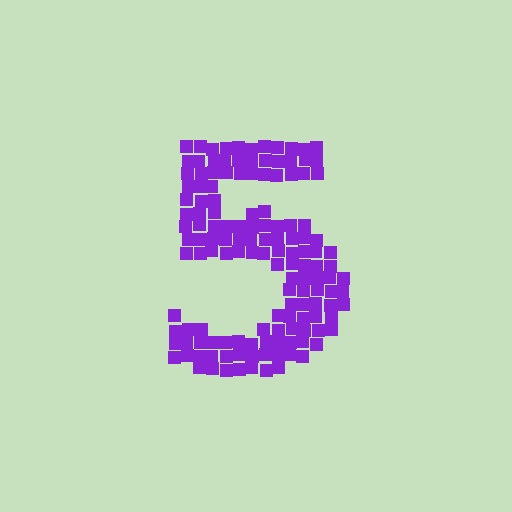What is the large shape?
The large shape is the digit 5.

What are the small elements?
The small elements are squares.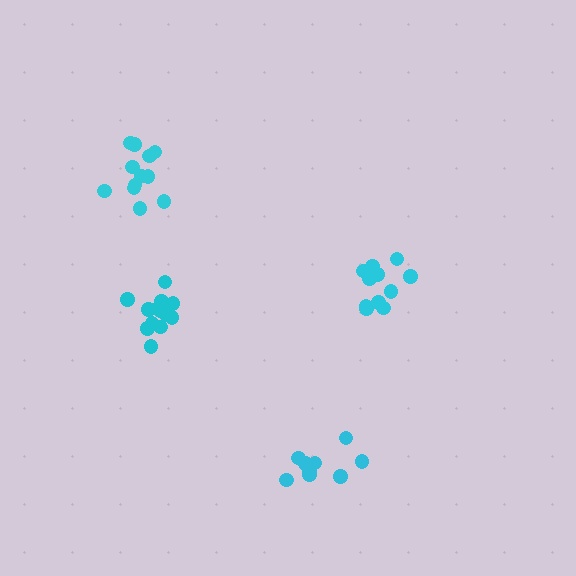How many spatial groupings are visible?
There are 4 spatial groupings.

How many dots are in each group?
Group 1: 13 dots, Group 2: 12 dots, Group 3: 9 dots, Group 4: 12 dots (46 total).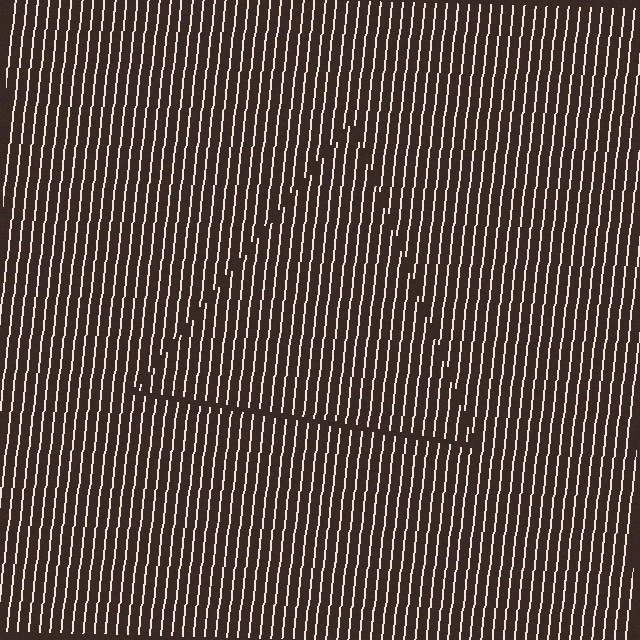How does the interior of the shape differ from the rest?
The interior of the shape contains the same grating, shifted by half a period — the contour is defined by the phase discontinuity where line-ends from the inner and outer gratings abut.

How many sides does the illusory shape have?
3 sides — the line-ends trace a triangle.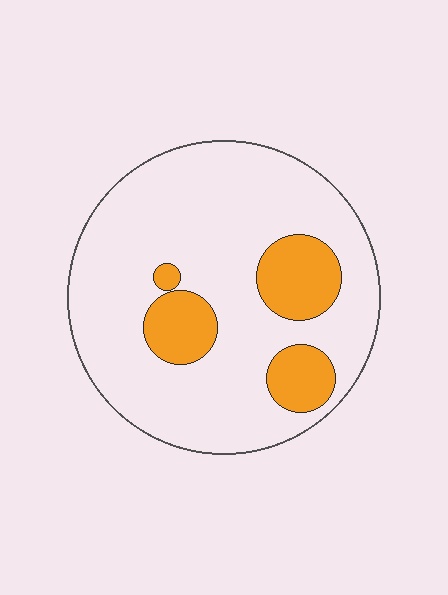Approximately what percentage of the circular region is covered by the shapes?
Approximately 20%.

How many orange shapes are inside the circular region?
4.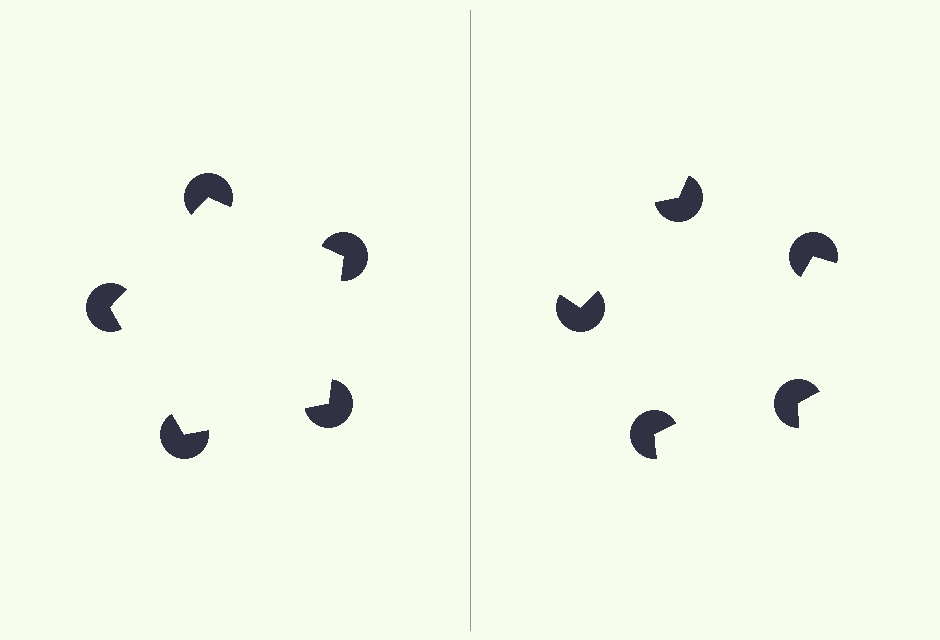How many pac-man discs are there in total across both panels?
10 — 5 on each side.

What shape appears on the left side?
An illusory pentagon.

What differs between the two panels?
The pac-man discs are positioned identically on both sides; only the wedge orientations differ. On the left they align to a pentagon; on the right they are misaligned.